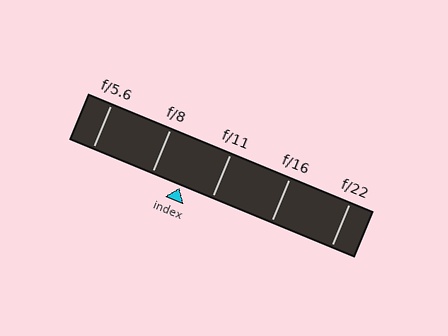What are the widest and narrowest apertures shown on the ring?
The widest aperture shown is f/5.6 and the narrowest is f/22.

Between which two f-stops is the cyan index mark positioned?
The index mark is between f/8 and f/11.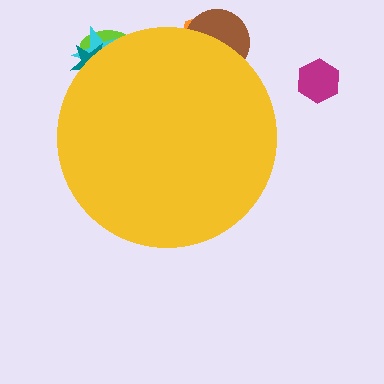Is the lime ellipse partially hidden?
Yes, the lime ellipse is partially hidden behind the yellow circle.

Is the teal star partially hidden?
Yes, the teal star is partially hidden behind the yellow circle.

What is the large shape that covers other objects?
A yellow circle.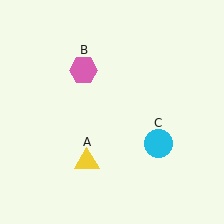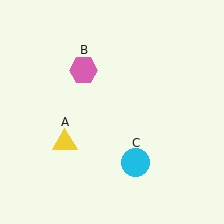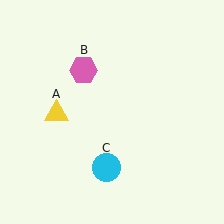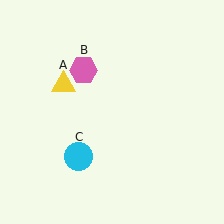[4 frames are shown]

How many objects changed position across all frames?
2 objects changed position: yellow triangle (object A), cyan circle (object C).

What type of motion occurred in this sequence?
The yellow triangle (object A), cyan circle (object C) rotated clockwise around the center of the scene.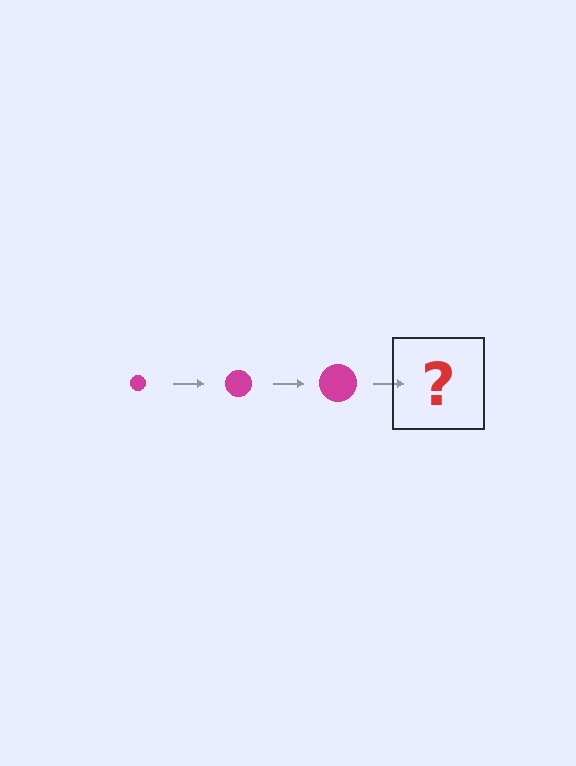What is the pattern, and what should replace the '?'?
The pattern is that the circle gets progressively larger each step. The '?' should be a magenta circle, larger than the previous one.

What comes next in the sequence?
The next element should be a magenta circle, larger than the previous one.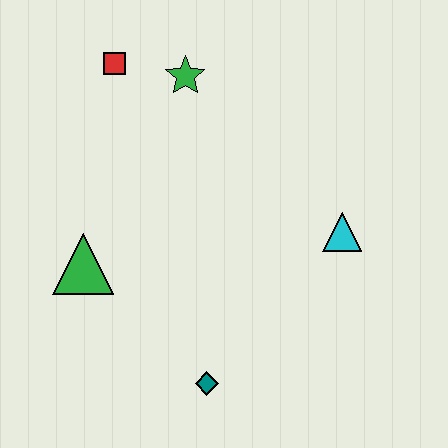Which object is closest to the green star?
The red square is closest to the green star.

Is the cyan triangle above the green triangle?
Yes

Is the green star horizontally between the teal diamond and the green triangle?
Yes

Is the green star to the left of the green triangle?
No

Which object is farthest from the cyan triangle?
The red square is farthest from the cyan triangle.